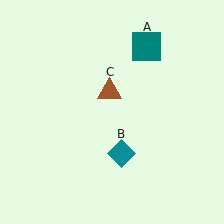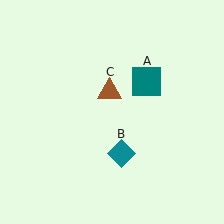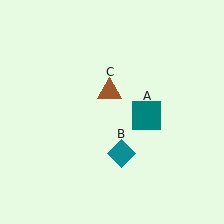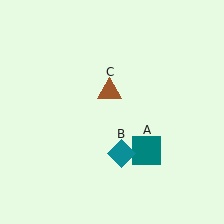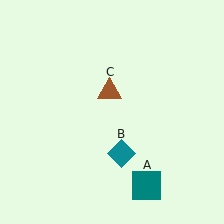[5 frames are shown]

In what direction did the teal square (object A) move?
The teal square (object A) moved down.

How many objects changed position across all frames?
1 object changed position: teal square (object A).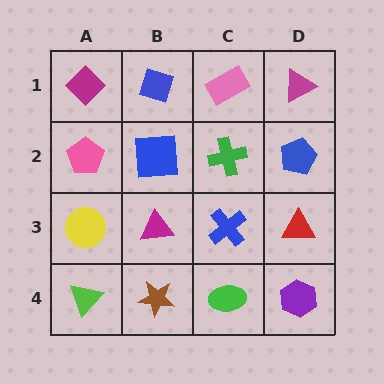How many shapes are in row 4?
4 shapes.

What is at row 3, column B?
A magenta triangle.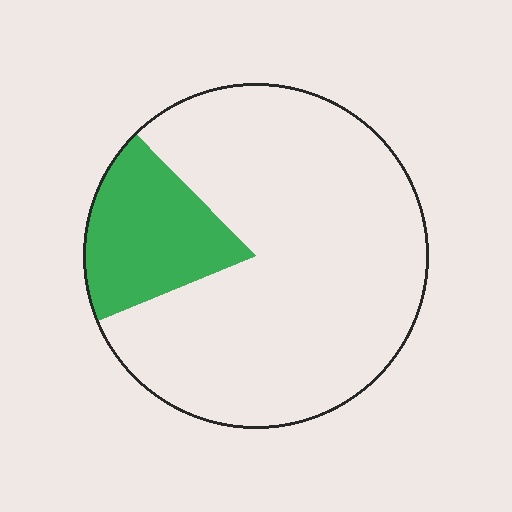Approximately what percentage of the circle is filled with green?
Approximately 20%.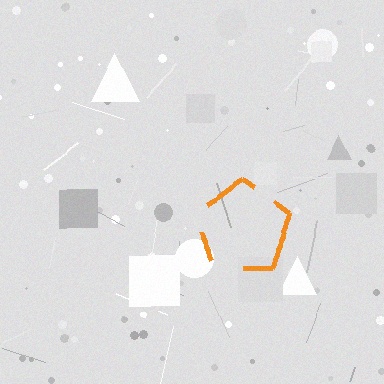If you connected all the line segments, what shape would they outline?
They would outline a pentagon.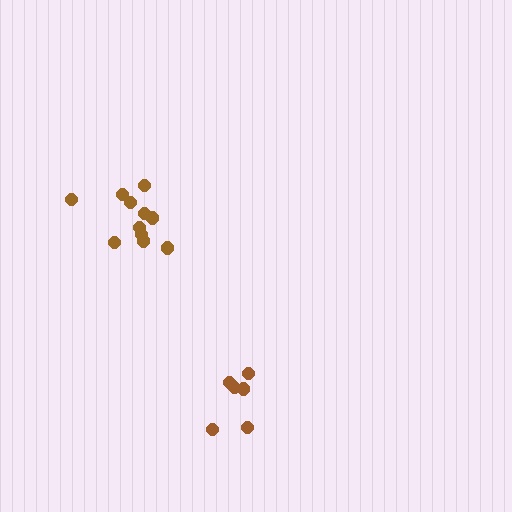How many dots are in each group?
Group 1: 6 dots, Group 2: 11 dots (17 total).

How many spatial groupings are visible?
There are 2 spatial groupings.